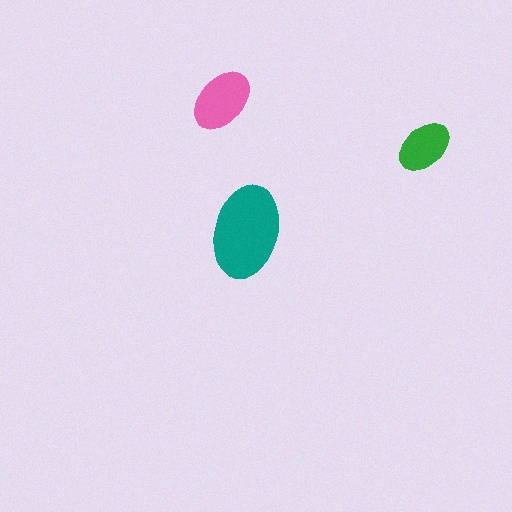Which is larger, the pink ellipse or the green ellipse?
The pink one.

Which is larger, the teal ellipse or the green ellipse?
The teal one.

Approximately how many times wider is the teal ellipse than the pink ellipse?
About 1.5 times wider.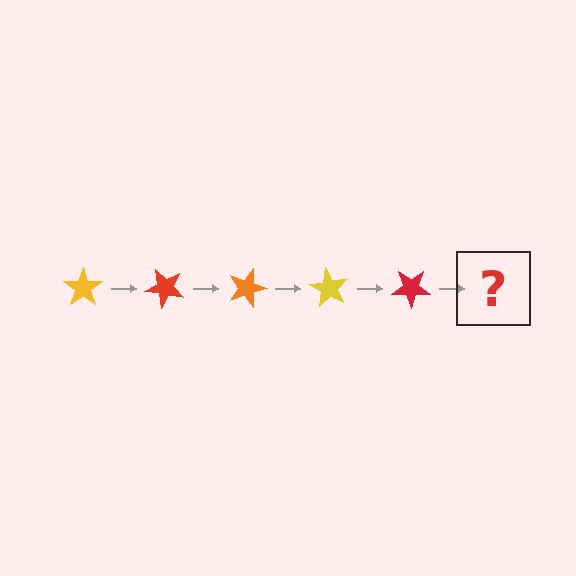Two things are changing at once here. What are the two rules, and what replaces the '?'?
The two rules are that it rotates 45 degrees each step and the color cycles through yellow, red, and orange. The '?' should be an orange star, rotated 225 degrees from the start.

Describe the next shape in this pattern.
It should be an orange star, rotated 225 degrees from the start.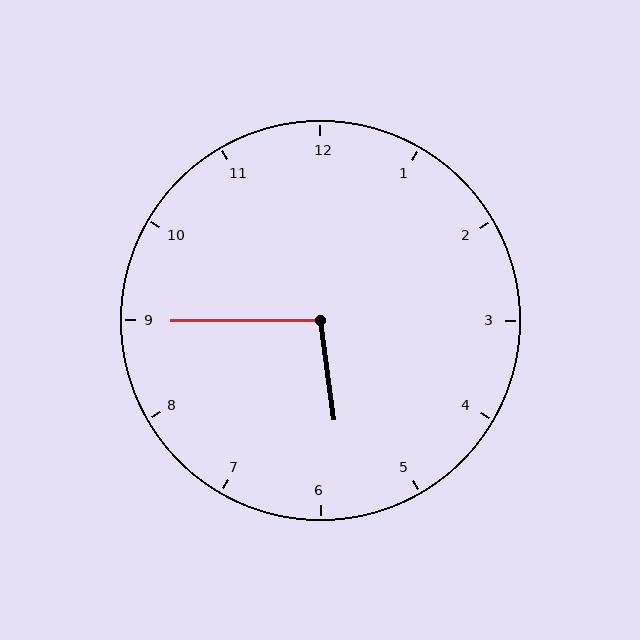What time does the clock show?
5:45.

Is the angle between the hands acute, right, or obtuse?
It is obtuse.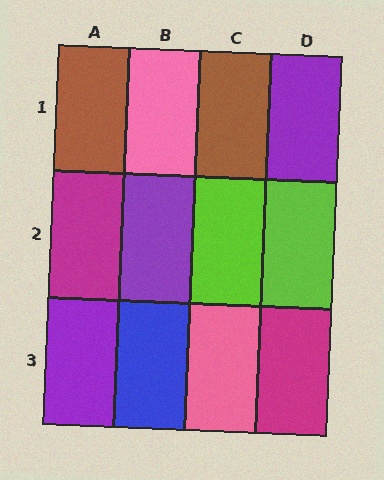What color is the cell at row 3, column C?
Pink.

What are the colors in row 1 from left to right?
Brown, pink, brown, purple.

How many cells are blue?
1 cell is blue.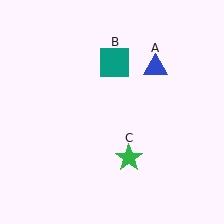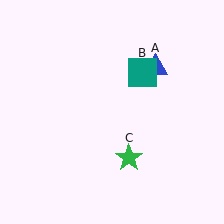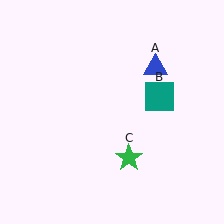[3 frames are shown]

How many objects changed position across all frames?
1 object changed position: teal square (object B).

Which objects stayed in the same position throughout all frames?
Blue triangle (object A) and green star (object C) remained stationary.